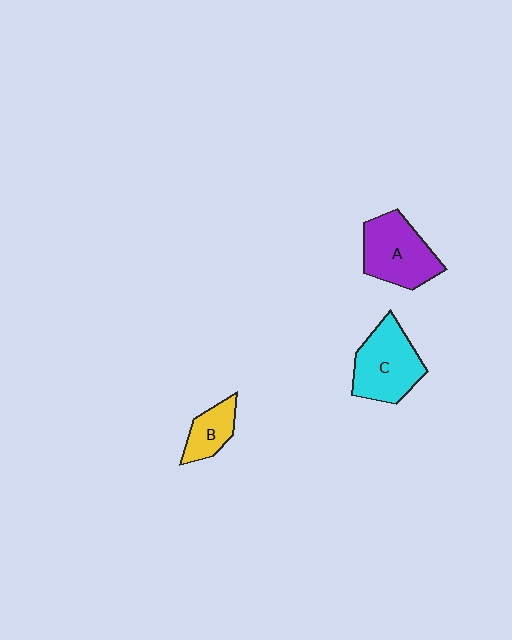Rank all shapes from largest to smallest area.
From largest to smallest: C (cyan), A (purple), B (yellow).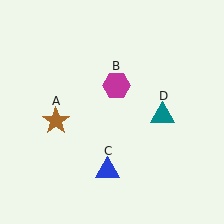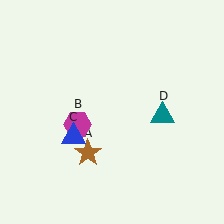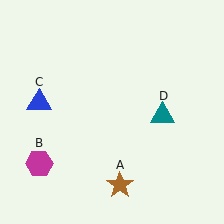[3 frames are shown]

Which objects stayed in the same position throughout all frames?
Teal triangle (object D) remained stationary.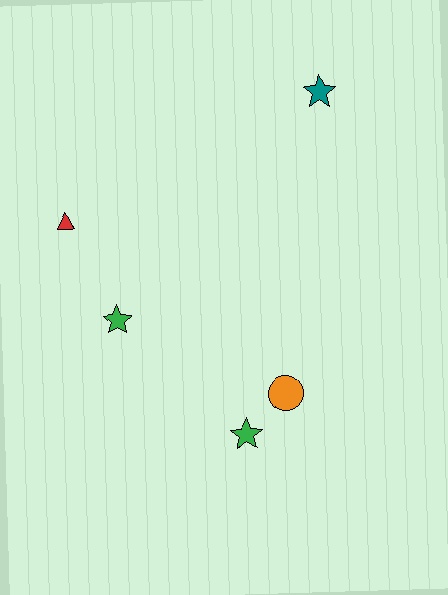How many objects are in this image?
There are 5 objects.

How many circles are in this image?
There is 1 circle.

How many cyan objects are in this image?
There are no cyan objects.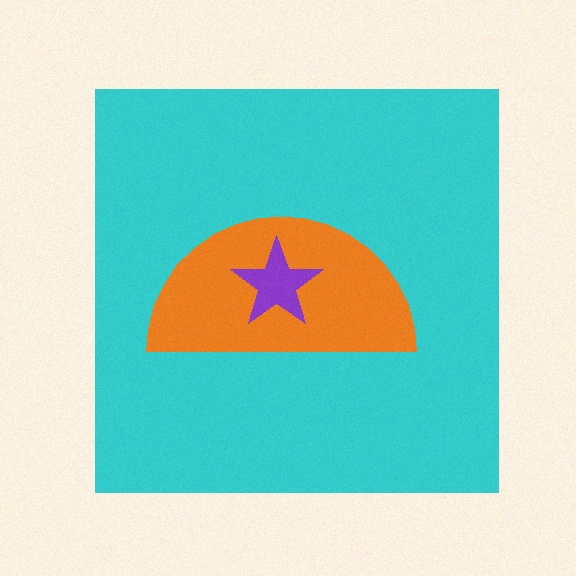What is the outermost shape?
The cyan square.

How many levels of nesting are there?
3.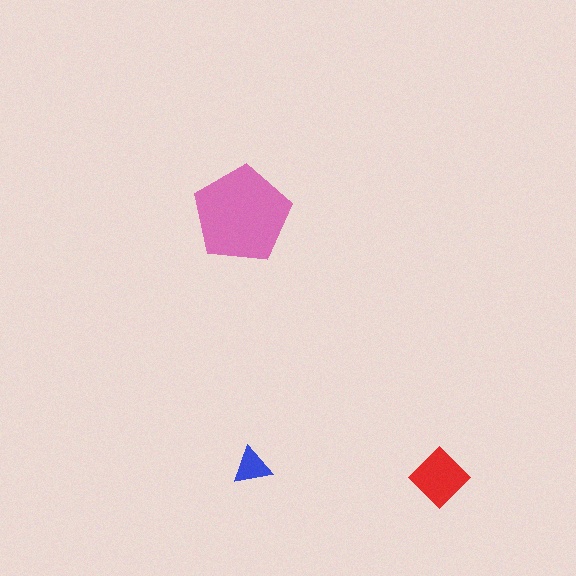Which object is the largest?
The pink pentagon.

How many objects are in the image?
There are 3 objects in the image.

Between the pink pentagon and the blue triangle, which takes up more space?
The pink pentagon.